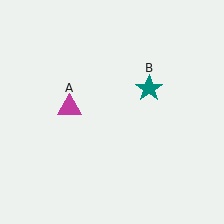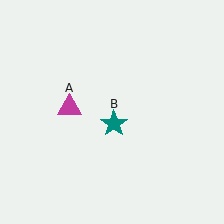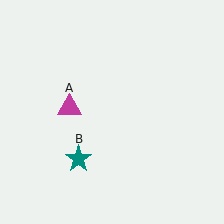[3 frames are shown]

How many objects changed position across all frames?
1 object changed position: teal star (object B).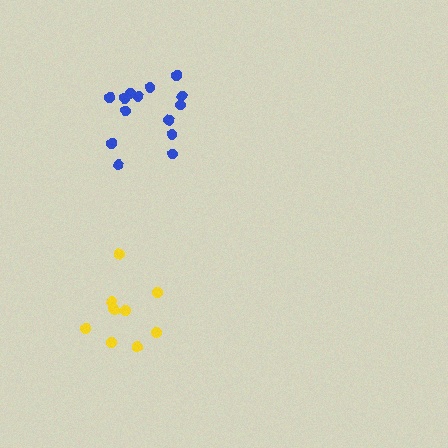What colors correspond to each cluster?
The clusters are colored: yellow, blue.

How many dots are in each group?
Group 1: 10 dots, Group 2: 14 dots (24 total).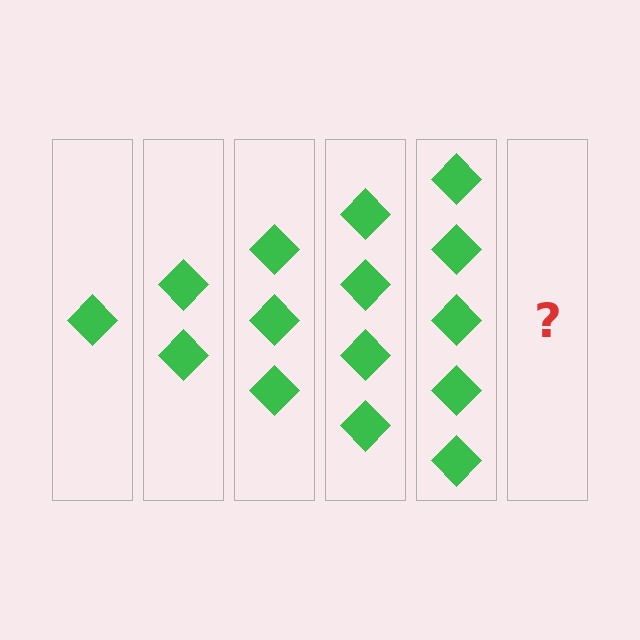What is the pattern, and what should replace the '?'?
The pattern is that each step adds one more diamond. The '?' should be 6 diamonds.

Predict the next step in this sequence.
The next step is 6 diamonds.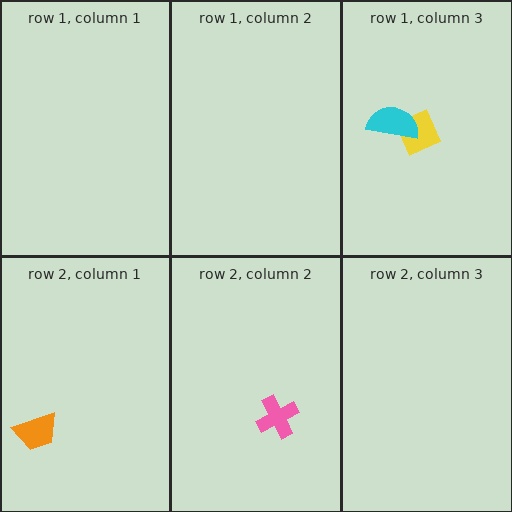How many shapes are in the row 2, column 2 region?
1.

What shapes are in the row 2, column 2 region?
The pink cross.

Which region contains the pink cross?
The row 2, column 2 region.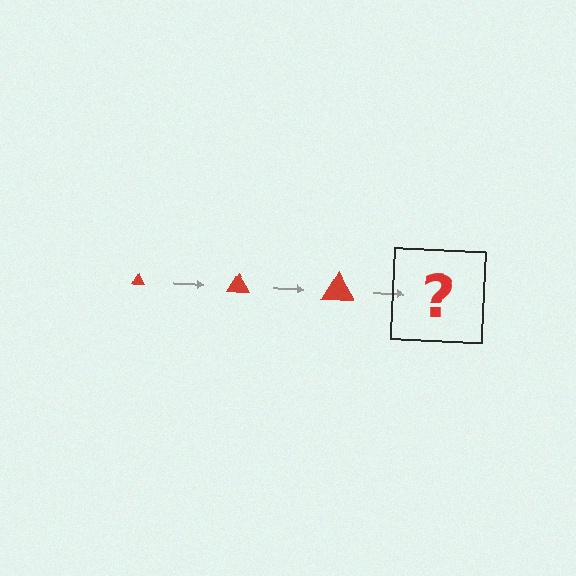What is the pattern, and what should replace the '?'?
The pattern is that the triangle gets progressively larger each step. The '?' should be a red triangle, larger than the previous one.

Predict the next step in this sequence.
The next step is a red triangle, larger than the previous one.